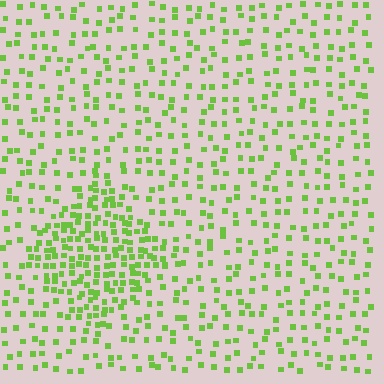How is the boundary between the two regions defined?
The boundary is defined by a change in element density (approximately 2.3x ratio). All elements are the same color, size, and shape.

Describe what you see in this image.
The image contains small lime elements arranged at two different densities. A diamond-shaped region is visible where the elements are more densely packed than the surrounding area.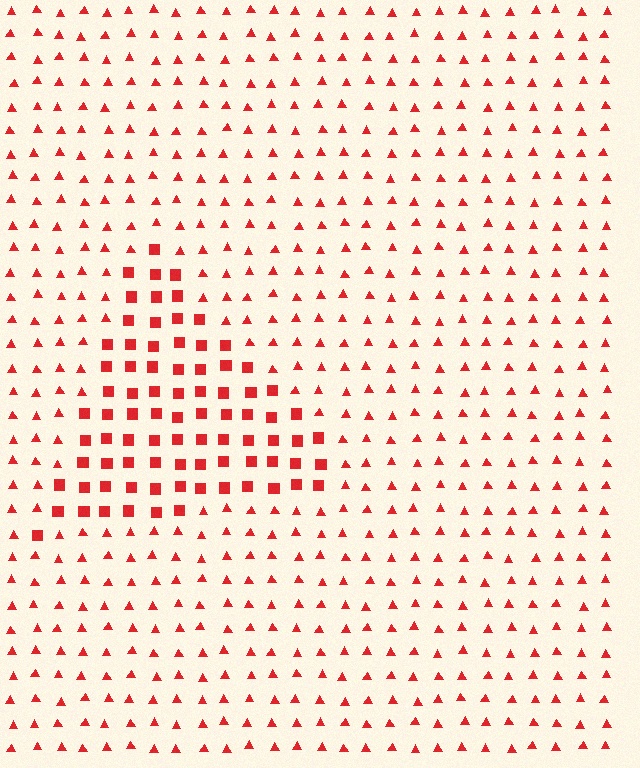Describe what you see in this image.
The image is filled with small red elements arranged in a uniform grid. A triangle-shaped region contains squares, while the surrounding area contains triangles. The boundary is defined purely by the change in element shape.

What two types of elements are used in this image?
The image uses squares inside the triangle region and triangles outside it.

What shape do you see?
I see a triangle.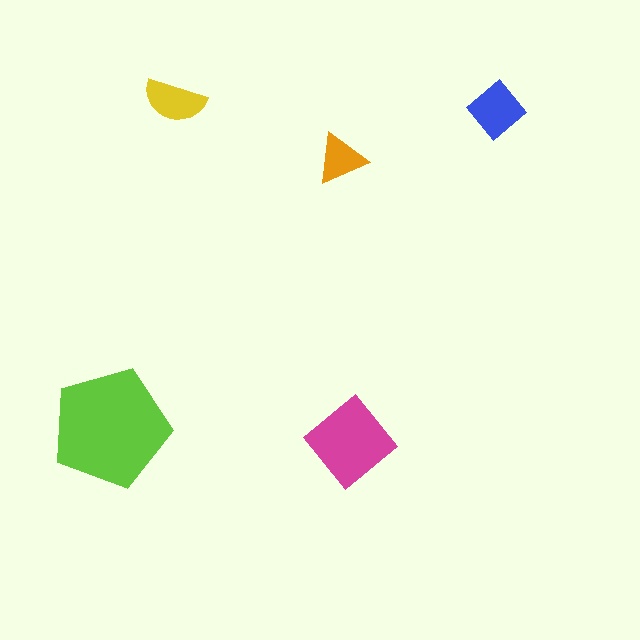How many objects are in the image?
There are 5 objects in the image.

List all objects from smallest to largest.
The orange triangle, the yellow semicircle, the blue diamond, the magenta diamond, the lime pentagon.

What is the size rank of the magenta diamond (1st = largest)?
2nd.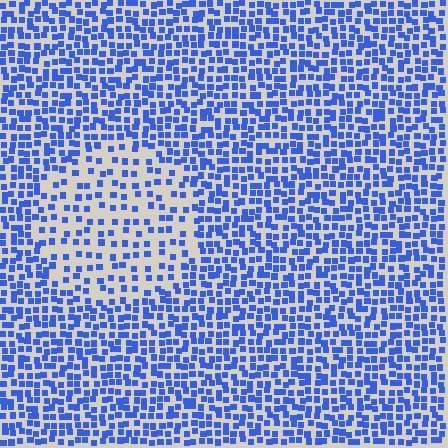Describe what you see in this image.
The image contains small blue elements arranged at two different densities. A circle-shaped region is visible where the elements are less densely packed than the surrounding area.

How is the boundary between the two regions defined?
The boundary is defined by a change in element density (approximately 2.1x ratio). All elements are the same color, size, and shape.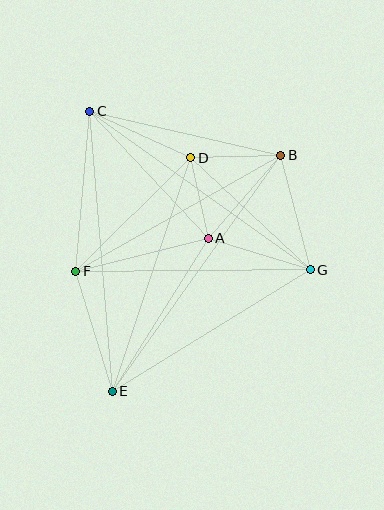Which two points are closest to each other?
Points A and D are closest to each other.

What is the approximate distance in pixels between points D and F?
The distance between D and F is approximately 162 pixels.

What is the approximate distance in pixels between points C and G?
The distance between C and G is approximately 272 pixels.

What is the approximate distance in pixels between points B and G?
The distance between B and G is approximately 118 pixels.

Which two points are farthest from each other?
Points B and E are farthest from each other.